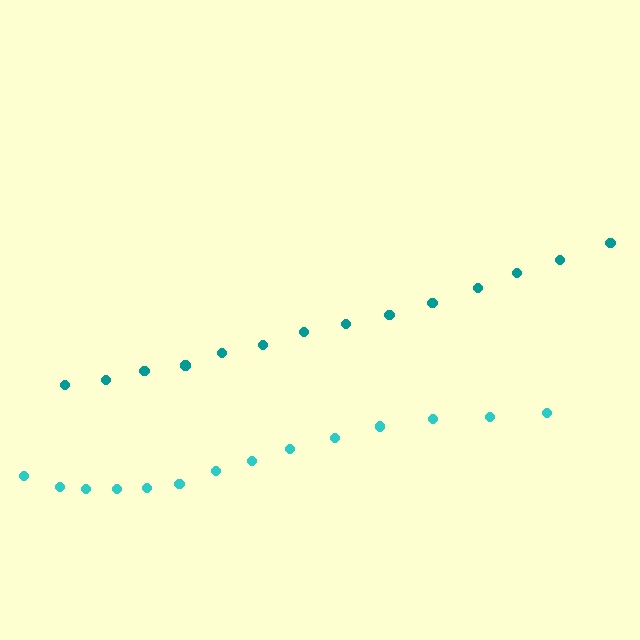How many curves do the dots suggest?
There are 2 distinct paths.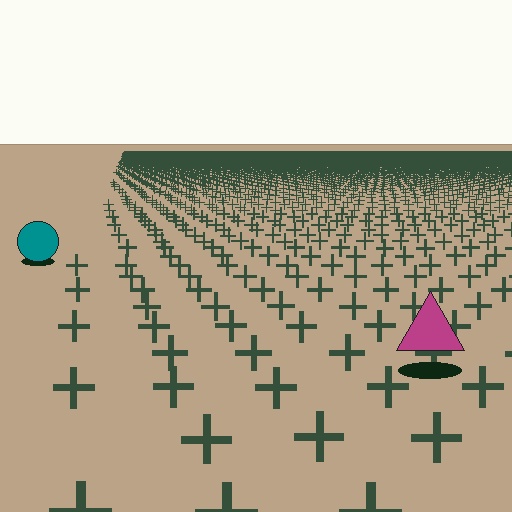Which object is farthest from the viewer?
The teal circle is farthest from the viewer. It appears smaller and the ground texture around it is denser.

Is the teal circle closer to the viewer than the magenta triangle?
No. The magenta triangle is closer — you can tell from the texture gradient: the ground texture is coarser near it.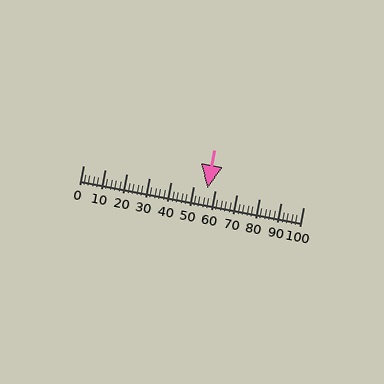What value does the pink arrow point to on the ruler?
The pink arrow points to approximately 57.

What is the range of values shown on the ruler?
The ruler shows values from 0 to 100.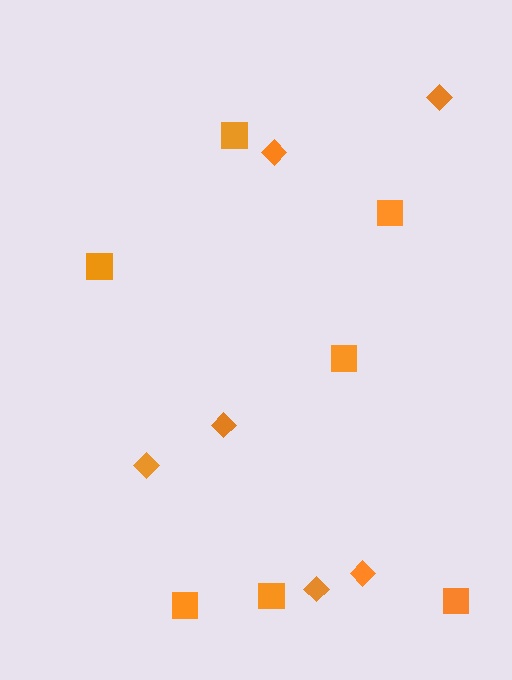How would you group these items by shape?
There are 2 groups: one group of squares (7) and one group of diamonds (6).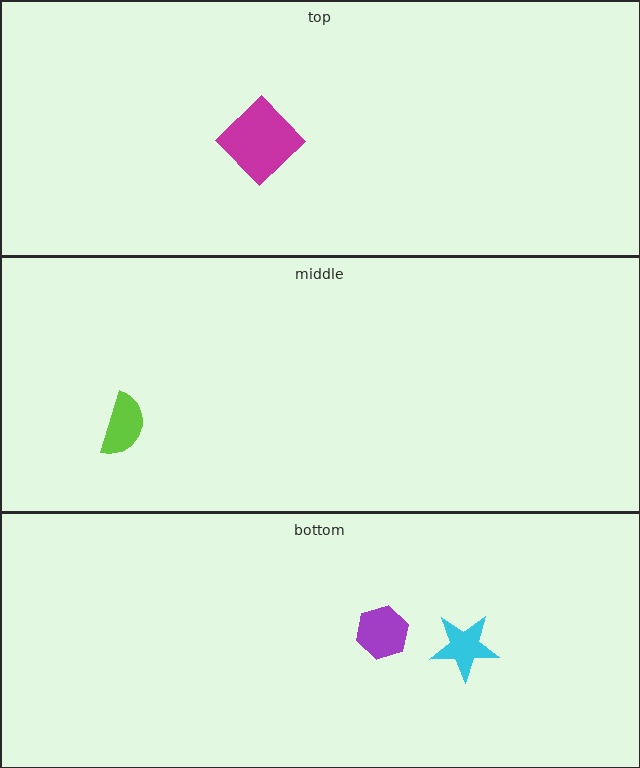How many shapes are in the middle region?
1.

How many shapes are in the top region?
1.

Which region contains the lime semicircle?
The middle region.